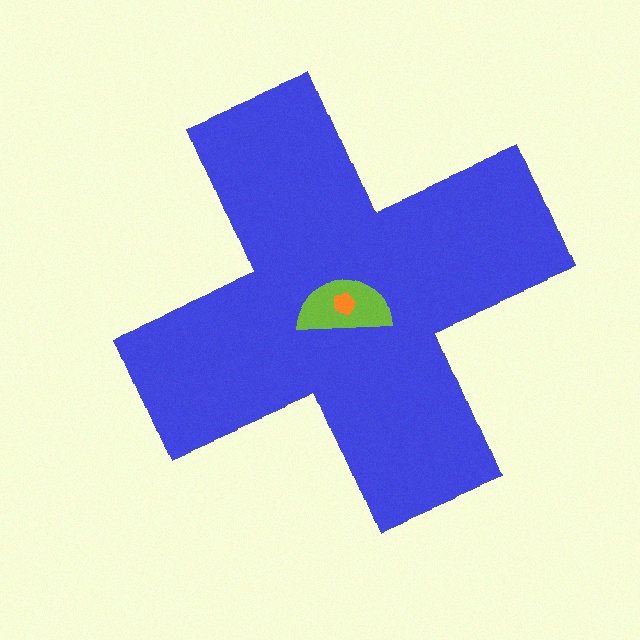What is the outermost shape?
The blue cross.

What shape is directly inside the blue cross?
The lime semicircle.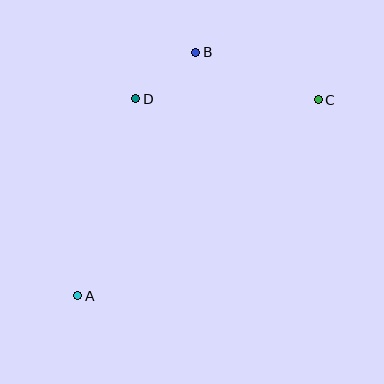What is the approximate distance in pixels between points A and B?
The distance between A and B is approximately 271 pixels.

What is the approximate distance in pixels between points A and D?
The distance between A and D is approximately 205 pixels.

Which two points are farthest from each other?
Points A and C are farthest from each other.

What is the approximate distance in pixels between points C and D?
The distance between C and D is approximately 182 pixels.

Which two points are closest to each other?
Points B and D are closest to each other.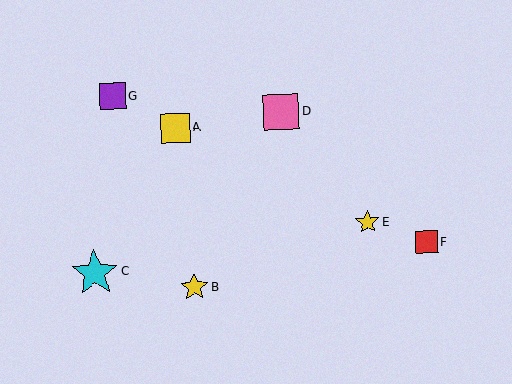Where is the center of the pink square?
The center of the pink square is at (281, 112).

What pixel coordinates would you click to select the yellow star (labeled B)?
Click at (194, 287) to select the yellow star B.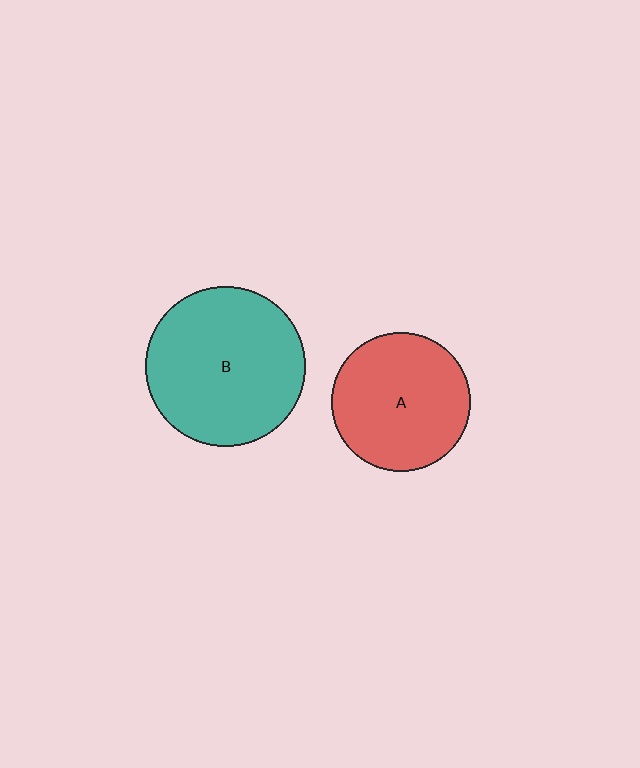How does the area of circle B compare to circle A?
Approximately 1.3 times.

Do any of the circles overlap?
No, none of the circles overlap.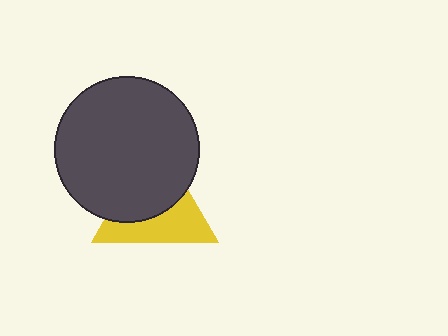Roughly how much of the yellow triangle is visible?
About half of it is visible (roughly 47%).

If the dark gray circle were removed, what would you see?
You would see the complete yellow triangle.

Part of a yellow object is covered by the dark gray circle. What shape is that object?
It is a triangle.